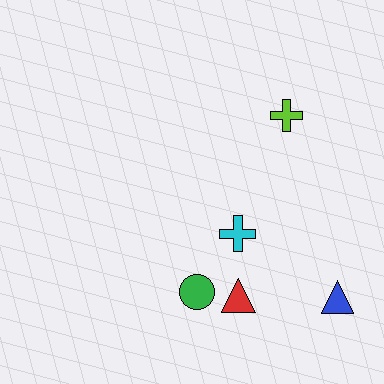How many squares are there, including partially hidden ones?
There are no squares.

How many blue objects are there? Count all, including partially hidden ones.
There is 1 blue object.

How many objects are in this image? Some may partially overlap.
There are 5 objects.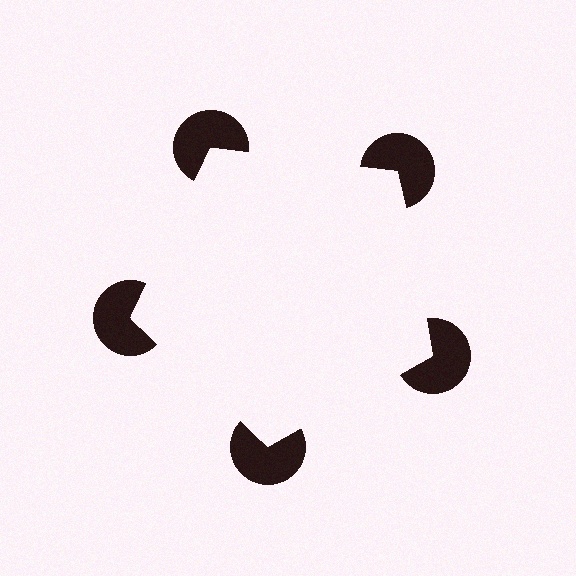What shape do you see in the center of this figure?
An illusory pentagon — its edges are inferred from the aligned wedge cuts in the pac-man discs, not physically drawn.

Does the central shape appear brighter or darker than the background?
It typically appears slightly brighter than the background, even though no actual brightness change is drawn.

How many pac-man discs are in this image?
There are 5 — one at each vertex of the illusory pentagon.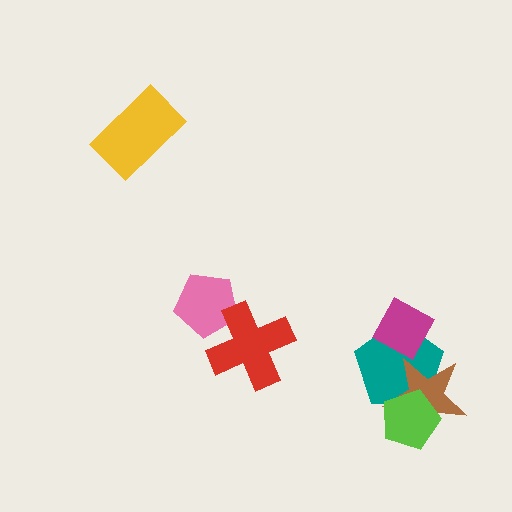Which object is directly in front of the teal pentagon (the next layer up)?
The brown star is directly in front of the teal pentagon.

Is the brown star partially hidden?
Yes, it is partially covered by another shape.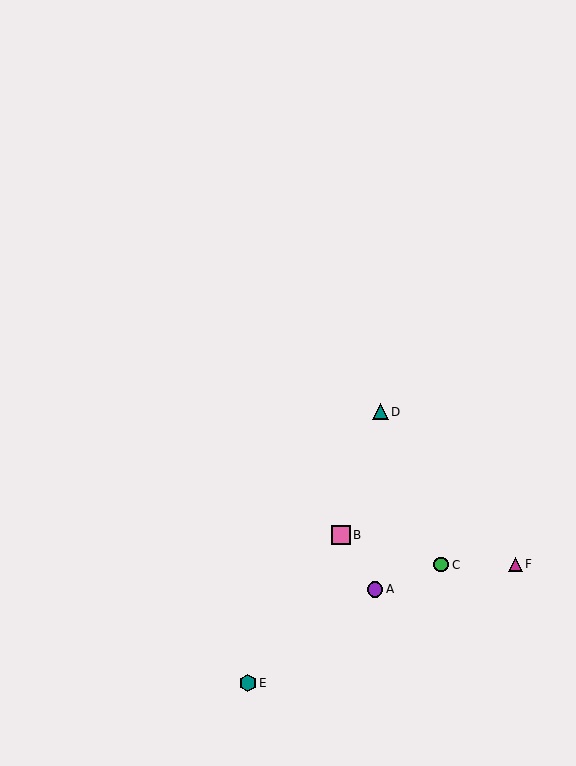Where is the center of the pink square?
The center of the pink square is at (341, 535).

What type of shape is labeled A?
Shape A is a purple circle.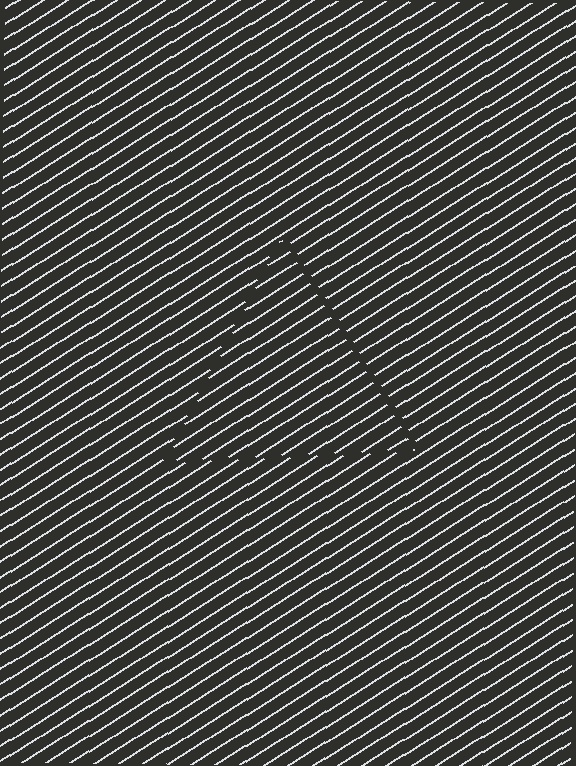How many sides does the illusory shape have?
3 sides — the line-ends trace a triangle.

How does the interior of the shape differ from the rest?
The interior of the shape contains the same grating, shifted by half a period — the contour is defined by the phase discontinuity where line-ends from the inner and outer gratings abut.